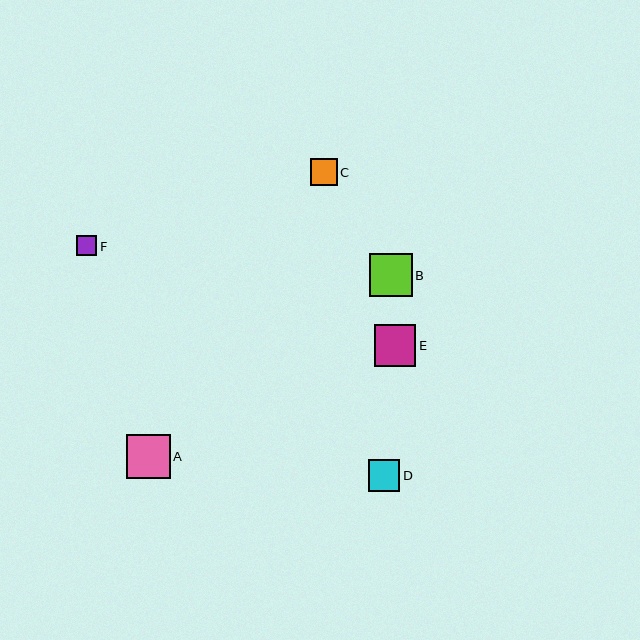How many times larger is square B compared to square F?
Square B is approximately 2.1 times the size of square F.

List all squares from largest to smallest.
From largest to smallest: A, B, E, D, C, F.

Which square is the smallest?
Square F is the smallest with a size of approximately 20 pixels.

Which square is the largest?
Square A is the largest with a size of approximately 44 pixels.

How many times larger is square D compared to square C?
Square D is approximately 1.2 times the size of square C.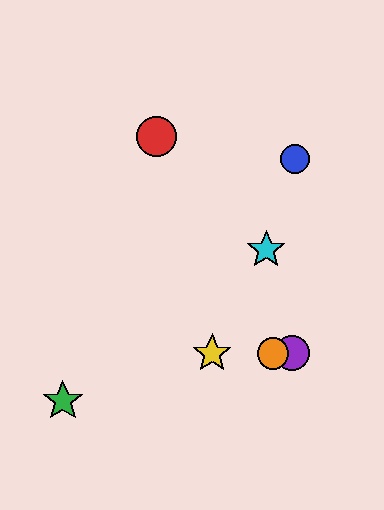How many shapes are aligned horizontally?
3 shapes (the yellow star, the purple circle, the orange circle) are aligned horizontally.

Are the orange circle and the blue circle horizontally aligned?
No, the orange circle is at y≈353 and the blue circle is at y≈159.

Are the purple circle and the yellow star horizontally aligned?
Yes, both are at y≈353.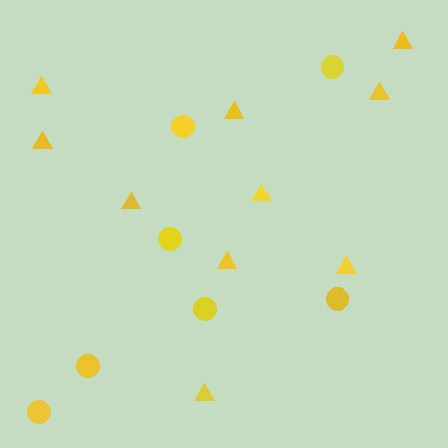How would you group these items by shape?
There are 2 groups: one group of circles (7) and one group of triangles (10).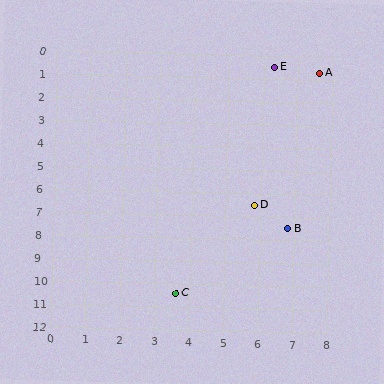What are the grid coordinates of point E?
Point E is at approximately (6.3, 0.5).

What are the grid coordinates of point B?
Point B is at approximately (6.8, 7.5).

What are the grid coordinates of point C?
Point C is at approximately (3.6, 10.4).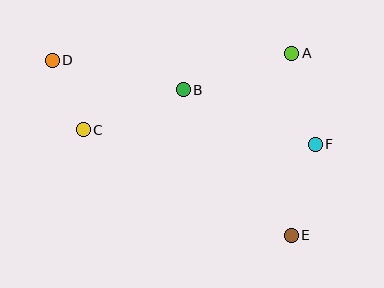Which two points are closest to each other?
Points C and D are closest to each other.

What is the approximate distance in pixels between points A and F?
The distance between A and F is approximately 94 pixels.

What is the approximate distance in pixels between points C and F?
The distance between C and F is approximately 232 pixels.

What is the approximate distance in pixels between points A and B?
The distance between A and B is approximately 115 pixels.